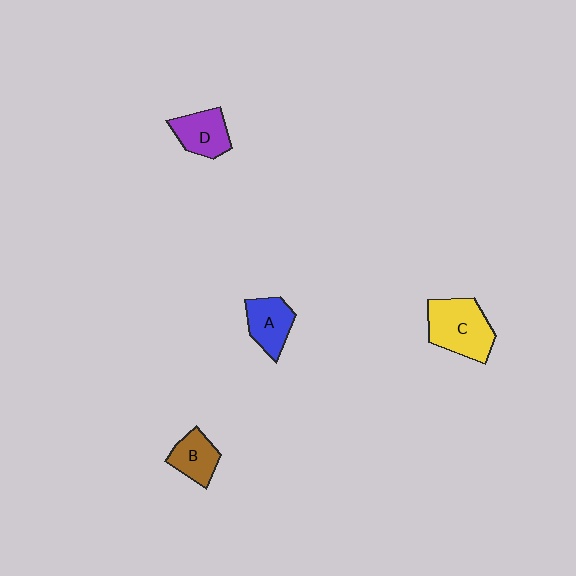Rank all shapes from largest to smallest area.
From largest to smallest: C (yellow), D (purple), A (blue), B (brown).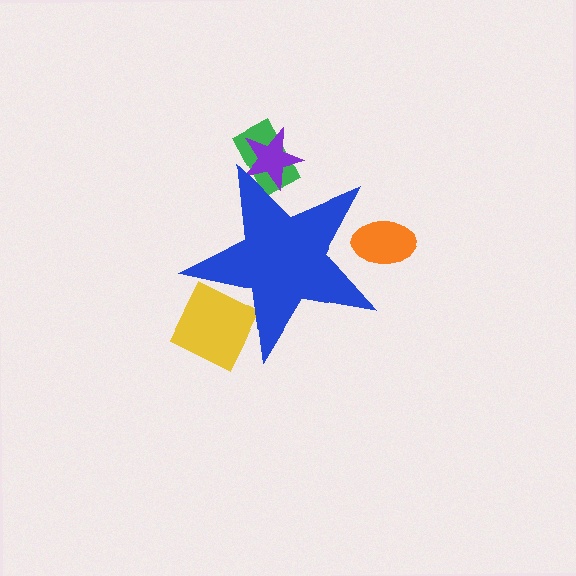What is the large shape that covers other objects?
A blue star.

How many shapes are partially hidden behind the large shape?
4 shapes are partially hidden.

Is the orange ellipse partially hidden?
Yes, the orange ellipse is partially hidden behind the blue star.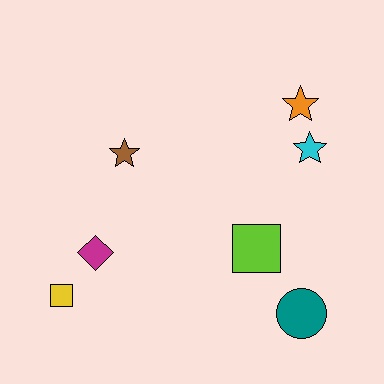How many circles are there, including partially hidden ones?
There is 1 circle.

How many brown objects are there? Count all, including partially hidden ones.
There is 1 brown object.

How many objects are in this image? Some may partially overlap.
There are 7 objects.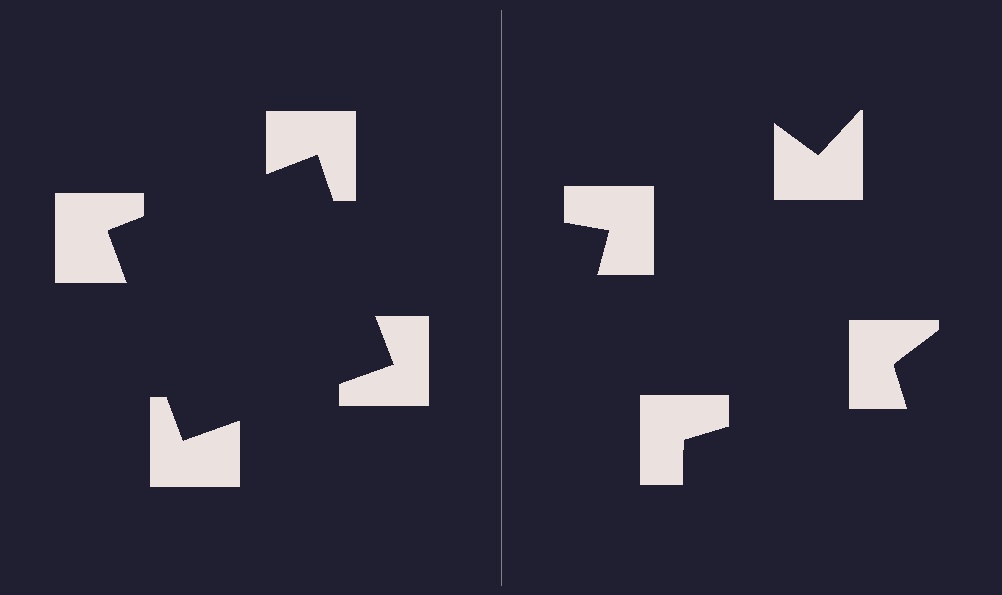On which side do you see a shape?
An illusory square appears on the left side. On the right side the wedge cuts are rotated, so no coherent shape forms.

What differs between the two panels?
The notched squares are positioned identically on both sides; only the wedge orientations differ. On the left they align to a square; on the right they are misaligned.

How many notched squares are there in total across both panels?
8 — 4 on each side.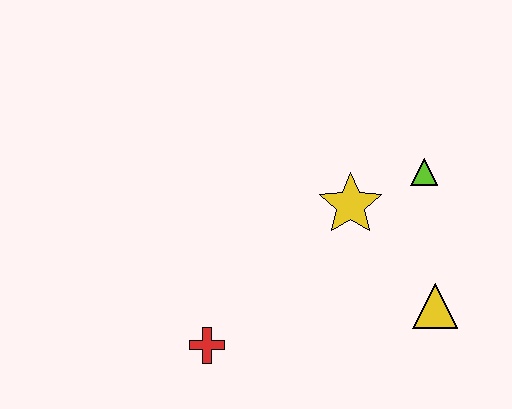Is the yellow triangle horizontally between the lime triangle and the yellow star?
No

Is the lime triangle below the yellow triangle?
No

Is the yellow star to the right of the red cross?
Yes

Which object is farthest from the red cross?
The lime triangle is farthest from the red cross.